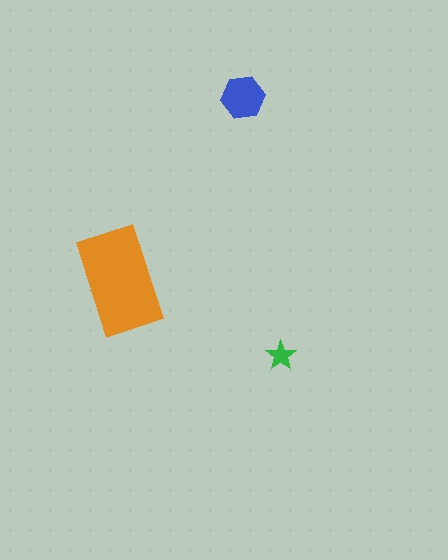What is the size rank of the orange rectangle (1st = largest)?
1st.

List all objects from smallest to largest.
The green star, the blue hexagon, the orange rectangle.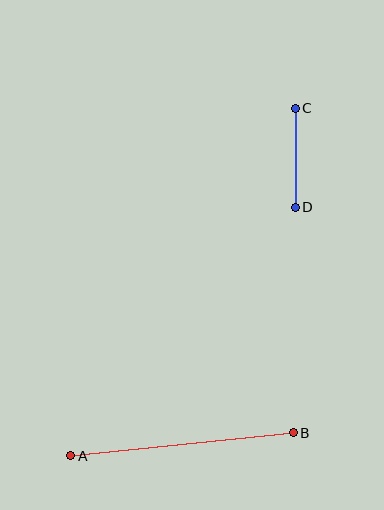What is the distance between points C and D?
The distance is approximately 99 pixels.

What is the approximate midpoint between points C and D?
The midpoint is at approximately (295, 158) pixels.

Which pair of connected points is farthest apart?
Points A and B are farthest apart.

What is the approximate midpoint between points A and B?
The midpoint is at approximately (182, 444) pixels.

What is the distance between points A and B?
The distance is approximately 224 pixels.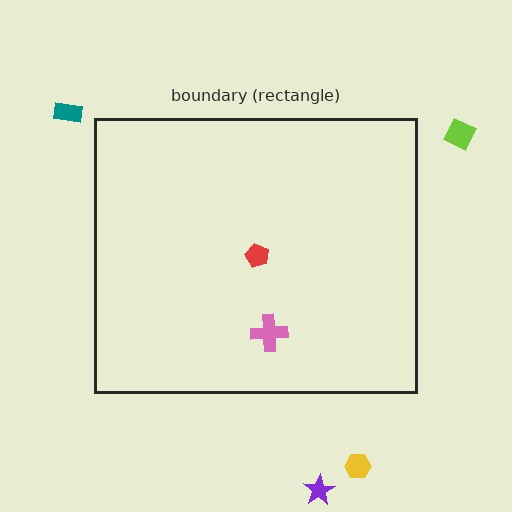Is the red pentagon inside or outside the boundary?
Inside.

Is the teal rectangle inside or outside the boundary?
Outside.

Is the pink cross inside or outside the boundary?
Inside.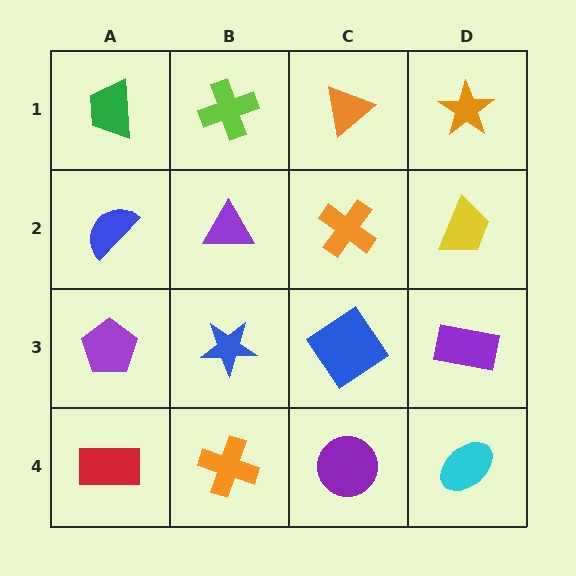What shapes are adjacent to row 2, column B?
A lime cross (row 1, column B), a blue star (row 3, column B), a blue semicircle (row 2, column A), an orange cross (row 2, column C).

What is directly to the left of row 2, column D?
An orange cross.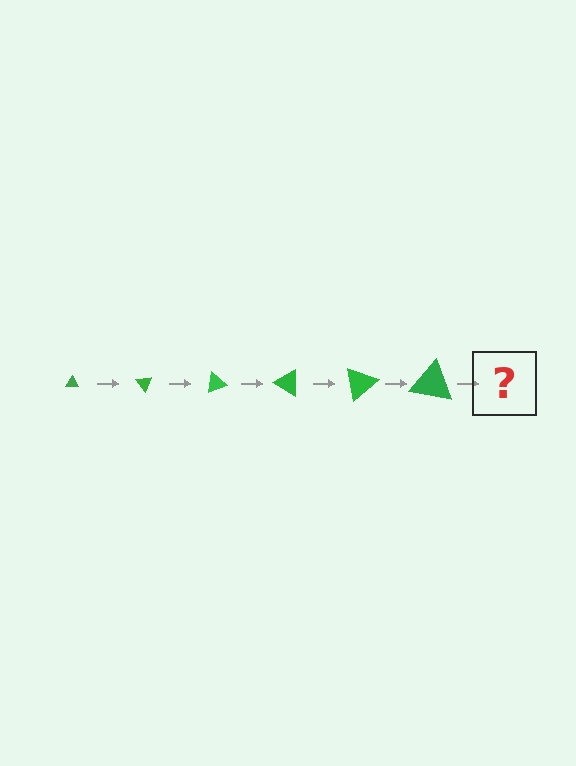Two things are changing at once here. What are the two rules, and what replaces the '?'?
The two rules are that the triangle grows larger each step and it rotates 50 degrees each step. The '?' should be a triangle, larger than the previous one and rotated 300 degrees from the start.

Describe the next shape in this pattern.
It should be a triangle, larger than the previous one and rotated 300 degrees from the start.